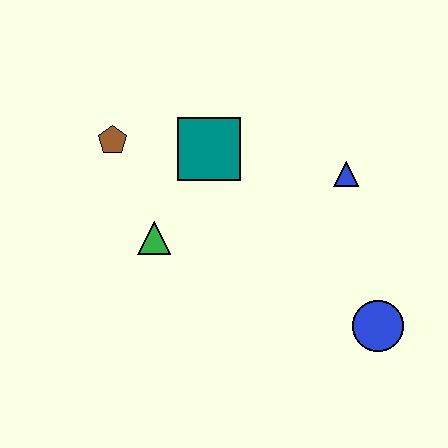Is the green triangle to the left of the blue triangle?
Yes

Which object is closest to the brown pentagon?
The teal square is closest to the brown pentagon.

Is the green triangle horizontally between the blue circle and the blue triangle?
No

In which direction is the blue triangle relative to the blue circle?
The blue triangle is above the blue circle.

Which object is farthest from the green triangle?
The blue circle is farthest from the green triangle.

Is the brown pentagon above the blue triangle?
Yes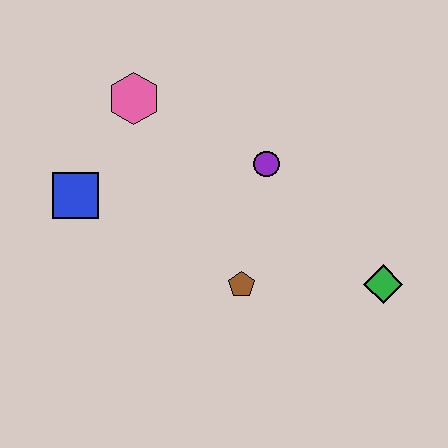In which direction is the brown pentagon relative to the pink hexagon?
The brown pentagon is below the pink hexagon.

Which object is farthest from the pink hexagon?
The green diamond is farthest from the pink hexagon.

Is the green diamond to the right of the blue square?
Yes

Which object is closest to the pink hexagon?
The blue square is closest to the pink hexagon.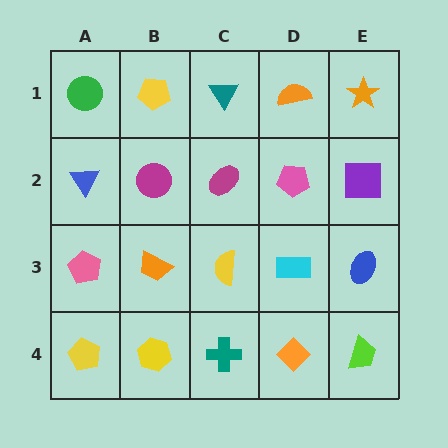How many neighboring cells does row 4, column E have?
2.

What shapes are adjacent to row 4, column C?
A yellow semicircle (row 3, column C), a yellow hexagon (row 4, column B), an orange diamond (row 4, column D).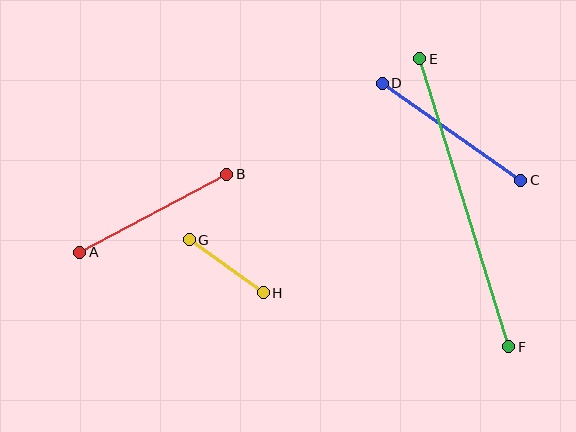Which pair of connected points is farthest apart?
Points E and F are farthest apart.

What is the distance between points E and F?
The distance is approximately 302 pixels.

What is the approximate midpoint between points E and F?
The midpoint is at approximately (464, 203) pixels.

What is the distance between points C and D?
The distance is approximately 169 pixels.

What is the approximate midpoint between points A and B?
The midpoint is at approximately (153, 213) pixels.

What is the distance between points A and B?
The distance is approximately 166 pixels.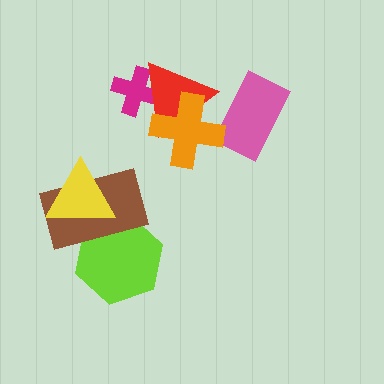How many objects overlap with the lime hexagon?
2 objects overlap with the lime hexagon.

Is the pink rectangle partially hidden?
Yes, it is partially covered by another shape.